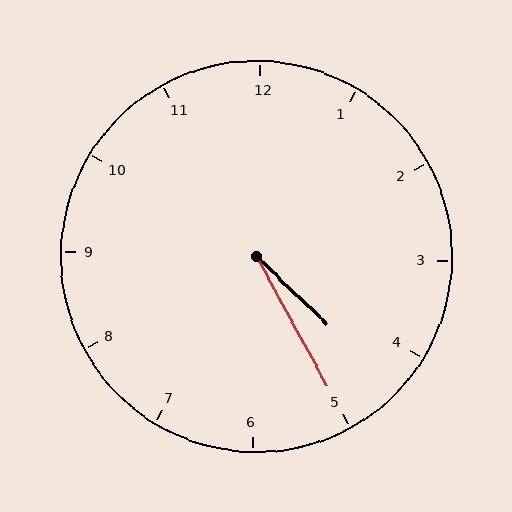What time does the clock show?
4:25.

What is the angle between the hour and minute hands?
Approximately 18 degrees.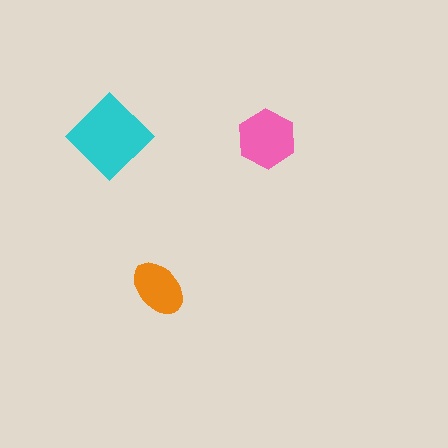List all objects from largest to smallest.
The cyan diamond, the pink hexagon, the orange ellipse.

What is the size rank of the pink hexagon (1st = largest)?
2nd.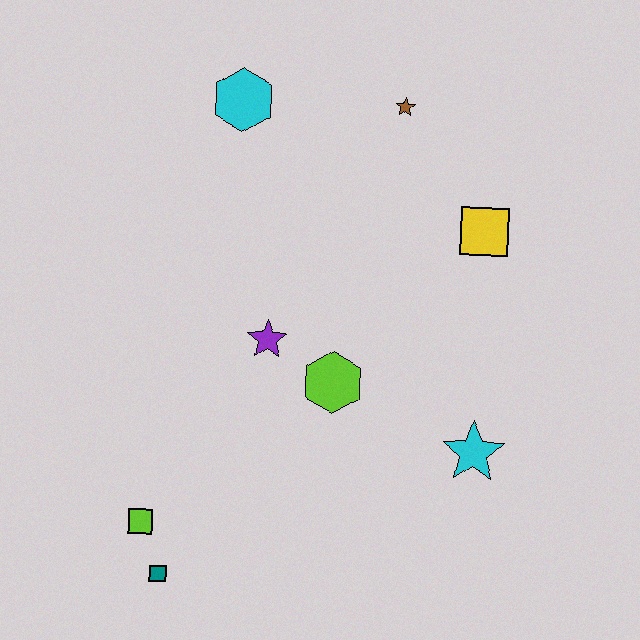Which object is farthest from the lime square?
The brown star is farthest from the lime square.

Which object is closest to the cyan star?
The lime hexagon is closest to the cyan star.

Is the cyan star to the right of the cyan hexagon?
Yes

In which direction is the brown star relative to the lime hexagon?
The brown star is above the lime hexagon.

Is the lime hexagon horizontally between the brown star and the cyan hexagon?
Yes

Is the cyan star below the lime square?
No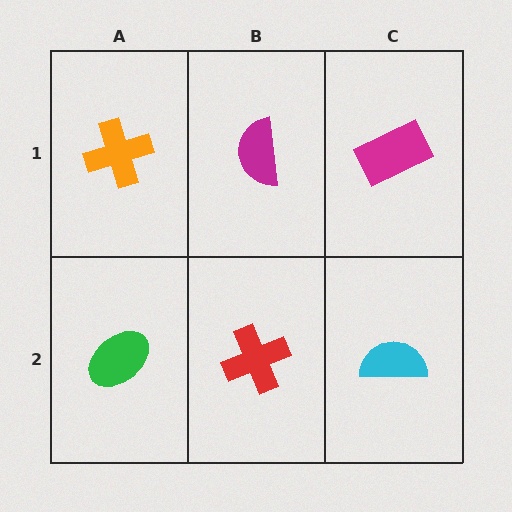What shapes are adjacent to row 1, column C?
A cyan semicircle (row 2, column C), a magenta semicircle (row 1, column B).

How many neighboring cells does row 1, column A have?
2.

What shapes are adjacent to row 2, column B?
A magenta semicircle (row 1, column B), a green ellipse (row 2, column A), a cyan semicircle (row 2, column C).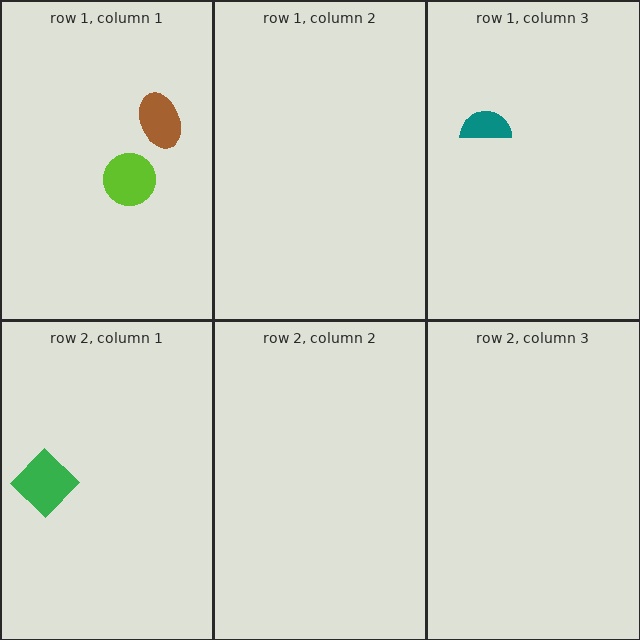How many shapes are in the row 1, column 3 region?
1.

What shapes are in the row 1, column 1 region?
The lime circle, the brown ellipse.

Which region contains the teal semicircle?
The row 1, column 3 region.